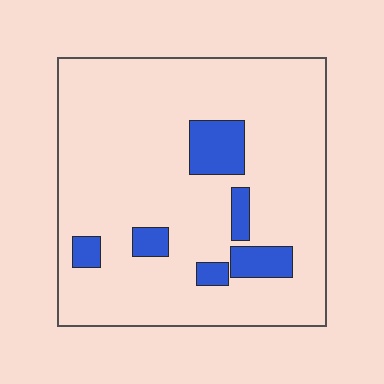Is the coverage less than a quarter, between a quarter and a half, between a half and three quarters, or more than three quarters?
Less than a quarter.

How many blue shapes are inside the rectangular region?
6.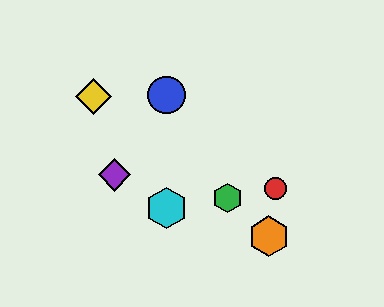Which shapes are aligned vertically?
The blue circle, the cyan hexagon are aligned vertically.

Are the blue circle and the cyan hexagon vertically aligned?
Yes, both are at x≈167.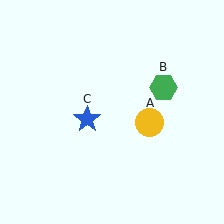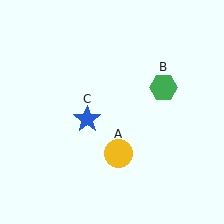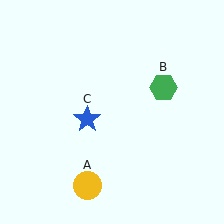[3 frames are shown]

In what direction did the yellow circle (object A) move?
The yellow circle (object A) moved down and to the left.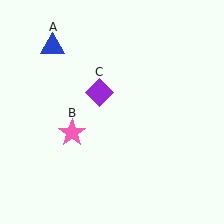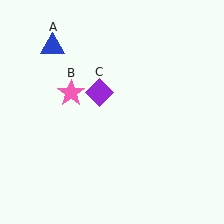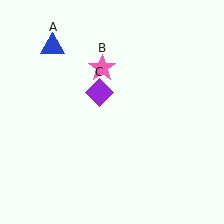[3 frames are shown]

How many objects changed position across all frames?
1 object changed position: pink star (object B).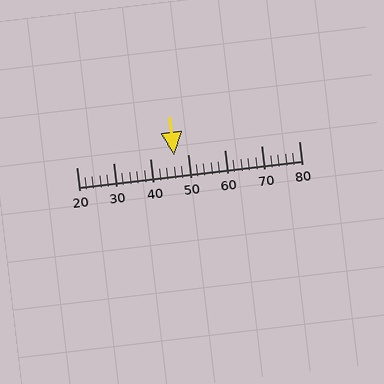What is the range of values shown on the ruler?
The ruler shows values from 20 to 80.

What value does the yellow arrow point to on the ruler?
The yellow arrow points to approximately 46.